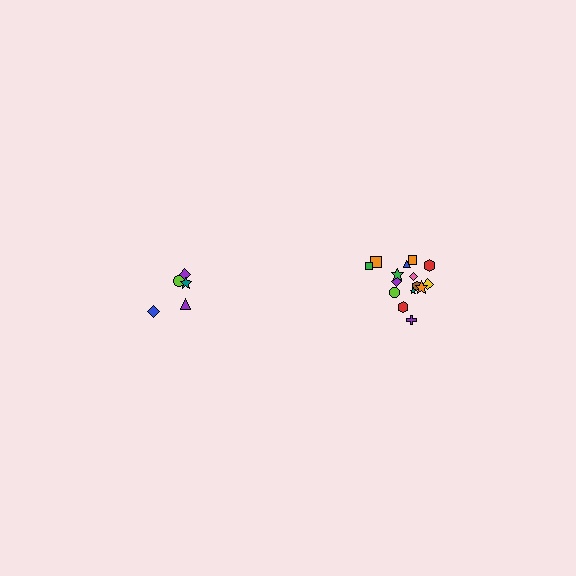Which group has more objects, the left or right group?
The right group.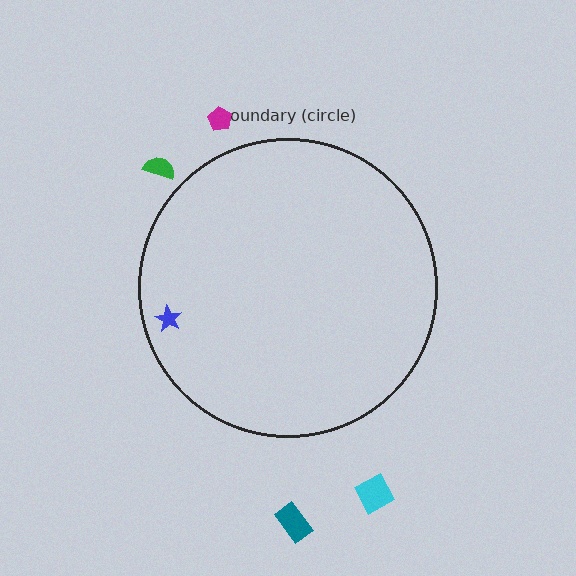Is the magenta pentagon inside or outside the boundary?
Outside.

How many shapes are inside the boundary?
1 inside, 4 outside.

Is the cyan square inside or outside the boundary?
Outside.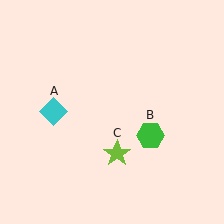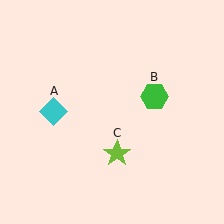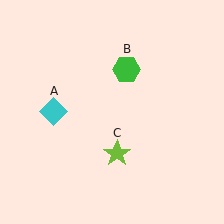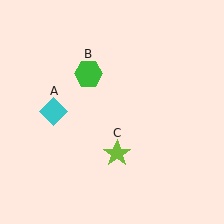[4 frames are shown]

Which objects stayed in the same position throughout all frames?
Cyan diamond (object A) and lime star (object C) remained stationary.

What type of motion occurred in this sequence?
The green hexagon (object B) rotated counterclockwise around the center of the scene.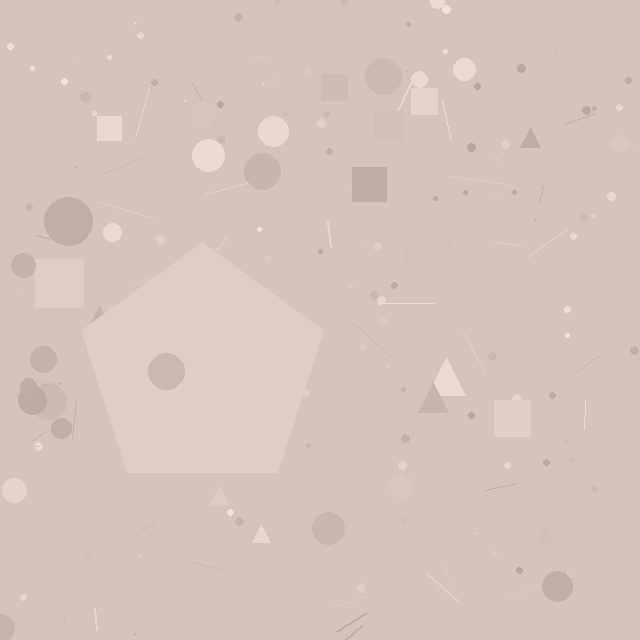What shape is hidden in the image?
A pentagon is hidden in the image.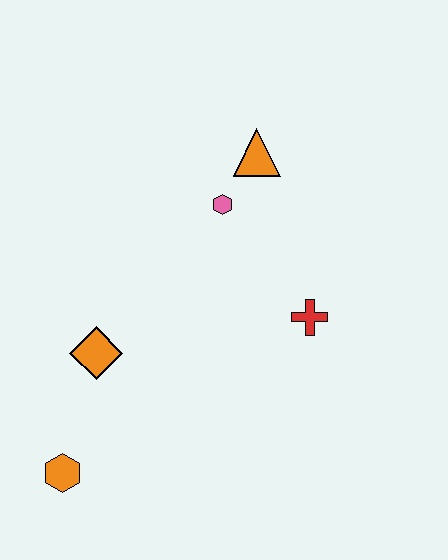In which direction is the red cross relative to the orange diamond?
The red cross is to the right of the orange diamond.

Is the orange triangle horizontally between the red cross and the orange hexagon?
Yes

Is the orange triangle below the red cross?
No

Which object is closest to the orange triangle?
The pink hexagon is closest to the orange triangle.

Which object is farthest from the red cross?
The orange hexagon is farthest from the red cross.